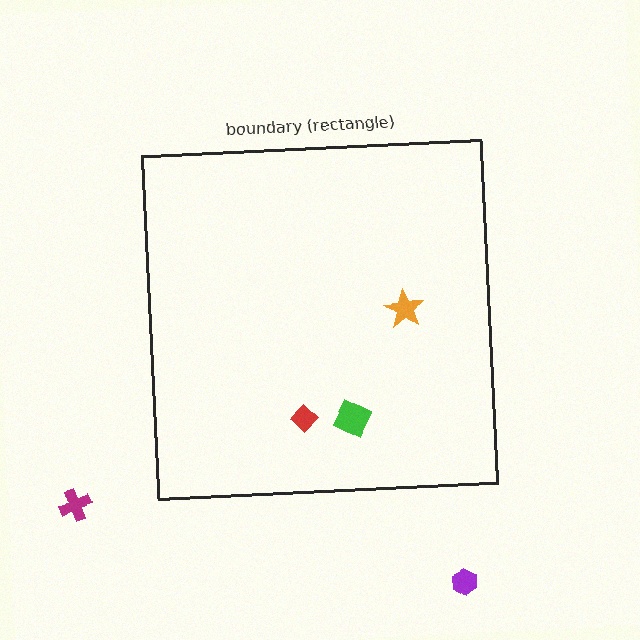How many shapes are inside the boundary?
3 inside, 2 outside.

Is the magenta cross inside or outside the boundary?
Outside.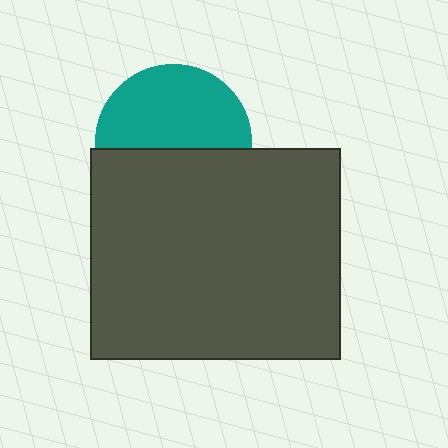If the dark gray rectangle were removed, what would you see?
You would see the complete teal circle.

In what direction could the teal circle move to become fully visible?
The teal circle could move up. That would shift it out from behind the dark gray rectangle entirely.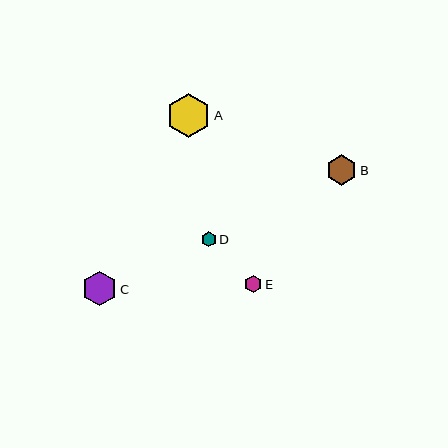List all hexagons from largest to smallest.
From largest to smallest: A, C, B, E, D.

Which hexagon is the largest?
Hexagon A is the largest with a size of approximately 45 pixels.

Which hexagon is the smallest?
Hexagon D is the smallest with a size of approximately 15 pixels.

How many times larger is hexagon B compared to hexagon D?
Hexagon B is approximately 2.0 times the size of hexagon D.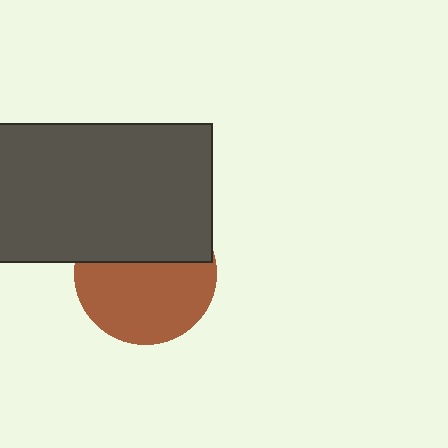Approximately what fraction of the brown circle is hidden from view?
Roughly 41% of the brown circle is hidden behind the dark gray rectangle.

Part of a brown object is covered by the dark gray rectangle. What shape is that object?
It is a circle.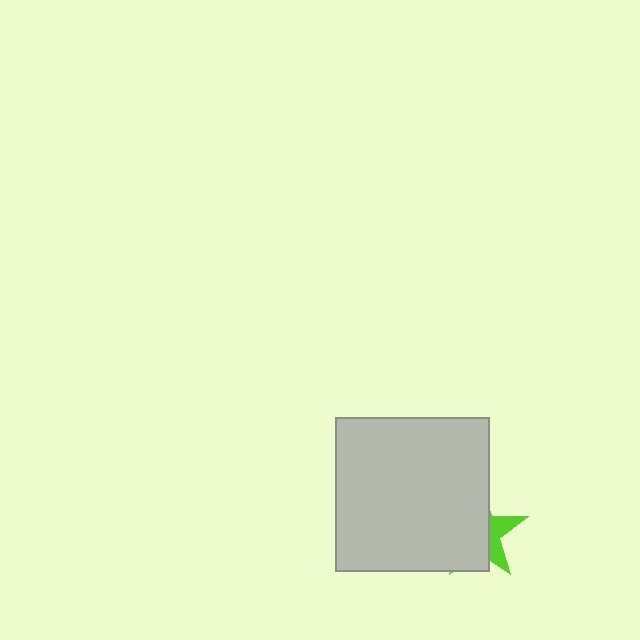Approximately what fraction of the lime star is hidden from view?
Roughly 68% of the lime star is hidden behind the light gray square.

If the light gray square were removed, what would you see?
You would see the complete lime star.